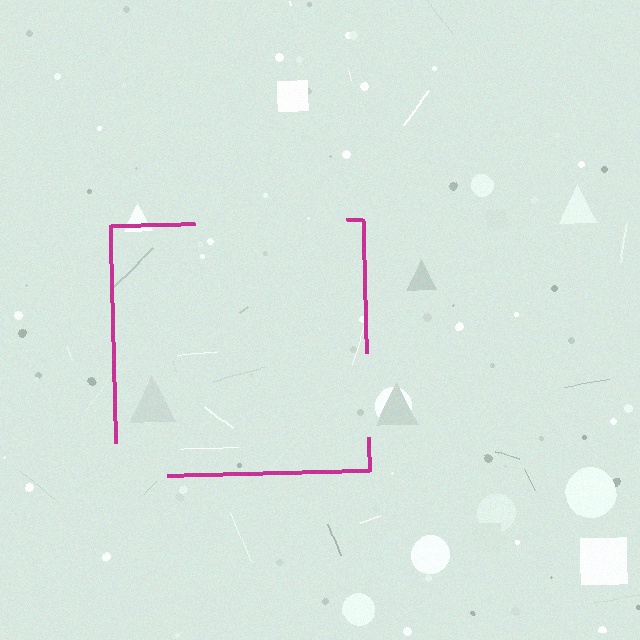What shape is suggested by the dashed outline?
The dashed outline suggests a square.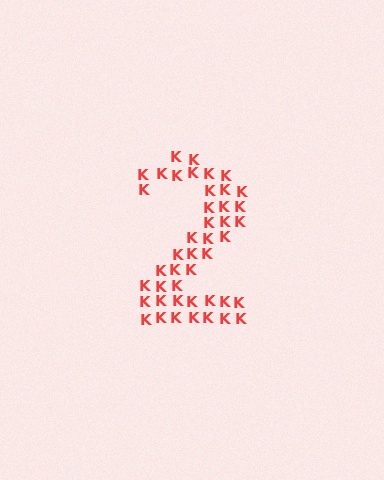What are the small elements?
The small elements are letter K's.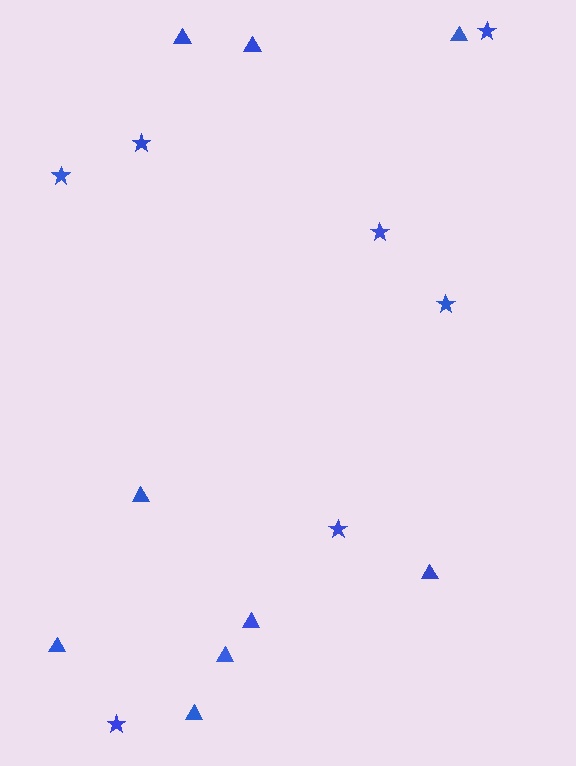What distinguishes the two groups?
There are 2 groups: one group of stars (7) and one group of triangles (9).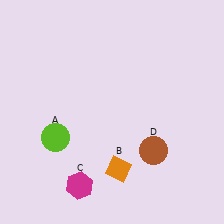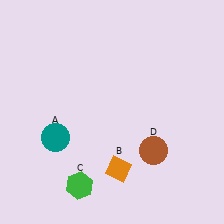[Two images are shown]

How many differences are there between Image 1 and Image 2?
There are 2 differences between the two images.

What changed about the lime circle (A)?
In Image 1, A is lime. In Image 2, it changed to teal.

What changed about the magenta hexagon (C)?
In Image 1, C is magenta. In Image 2, it changed to green.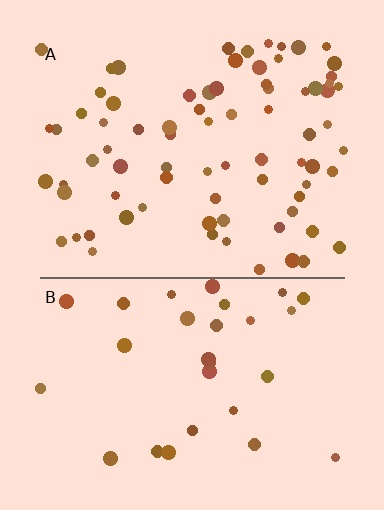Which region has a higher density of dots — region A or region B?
A (the top).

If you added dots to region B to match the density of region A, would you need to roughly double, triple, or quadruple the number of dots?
Approximately triple.